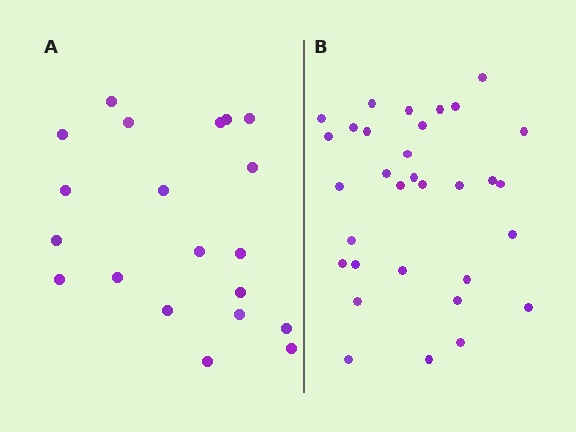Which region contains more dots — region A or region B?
Region B (the right region) has more dots.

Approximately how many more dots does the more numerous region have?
Region B has roughly 12 or so more dots than region A.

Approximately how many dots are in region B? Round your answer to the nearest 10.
About 30 dots. (The exact count is 32, which rounds to 30.)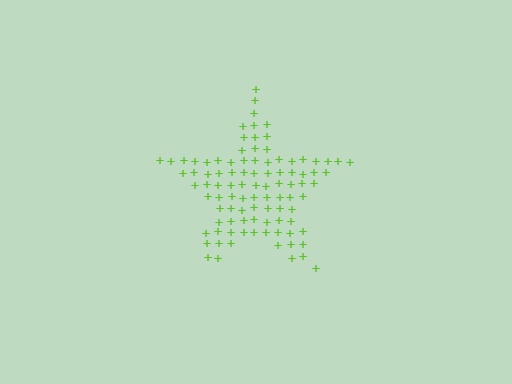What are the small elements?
The small elements are plus signs.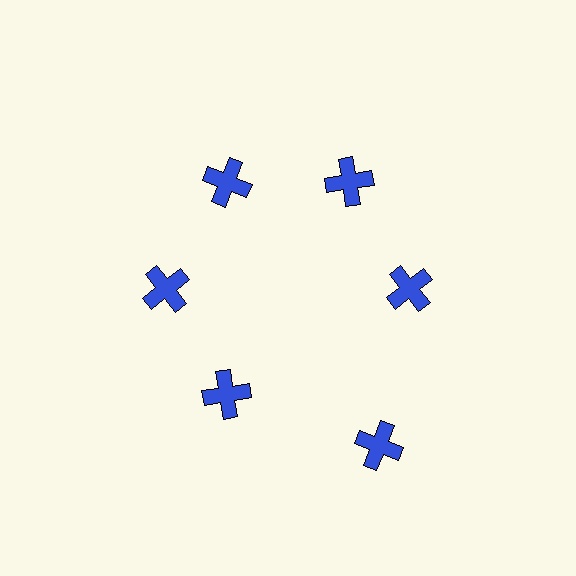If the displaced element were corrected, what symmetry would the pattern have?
It would have 6-fold rotational symmetry — the pattern would map onto itself every 60 degrees.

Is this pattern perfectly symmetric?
No. The 6 blue crosses are arranged in a ring, but one element near the 5 o'clock position is pushed outward from the center, breaking the 6-fold rotational symmetry.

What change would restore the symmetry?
The symmetry would be restored by moving it inward, back onto the ring so that all 6 crosses sit at equal angles and equal distance from the center.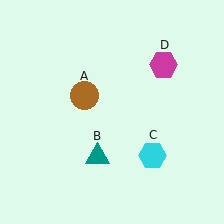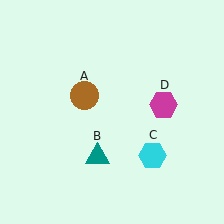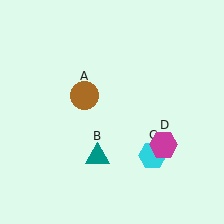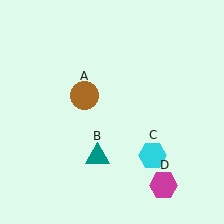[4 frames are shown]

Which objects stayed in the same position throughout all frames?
Brown circle (object A) and teal triangle (object B) and cyan hexagon (object C) remained stationary.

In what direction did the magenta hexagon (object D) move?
The magenta hexagon (object D) moved down.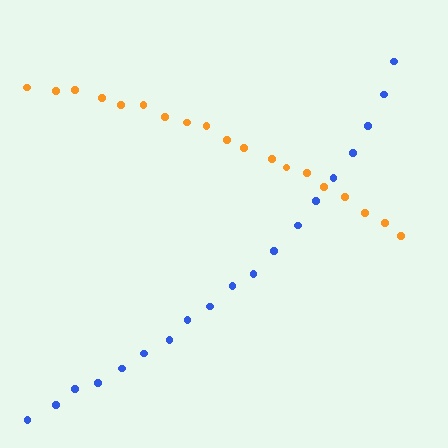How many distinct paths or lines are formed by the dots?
There are 2 distinct paths.